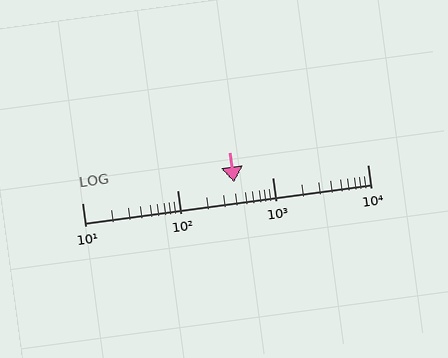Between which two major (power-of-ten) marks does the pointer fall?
The pointer is between 100 and 1000.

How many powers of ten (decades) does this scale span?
The scale spans 3 decades, from 10 to 10000.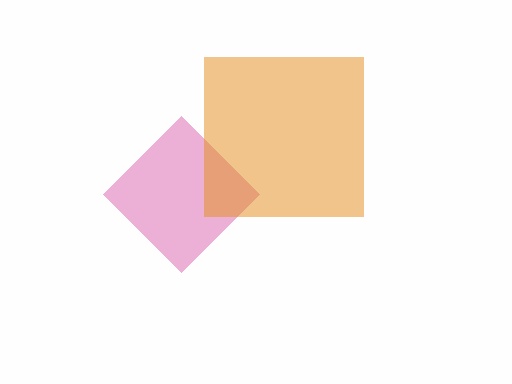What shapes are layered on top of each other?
The layered shapes are: a pink diamond, an orange square.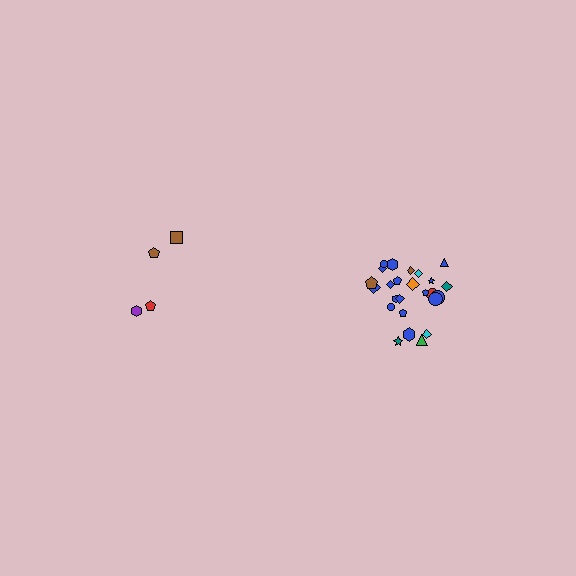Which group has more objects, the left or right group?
The right group.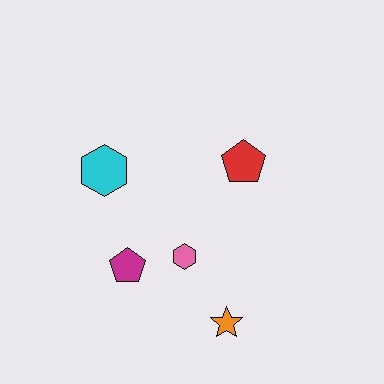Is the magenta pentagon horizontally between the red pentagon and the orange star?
No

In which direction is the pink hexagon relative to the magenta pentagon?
The pink hexagon is to the right of the magenta pentagon.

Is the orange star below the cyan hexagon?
Yes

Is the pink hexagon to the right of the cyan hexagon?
Yes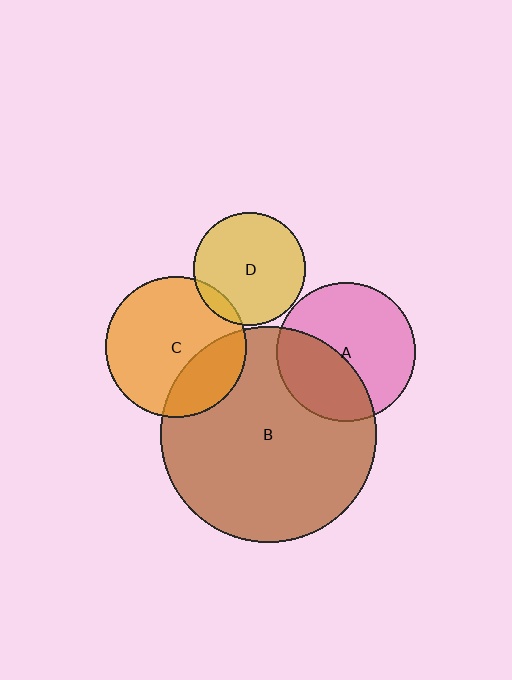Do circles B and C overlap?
Yes.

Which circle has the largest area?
Circle B (brown).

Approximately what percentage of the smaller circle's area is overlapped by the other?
Approximately 25%.